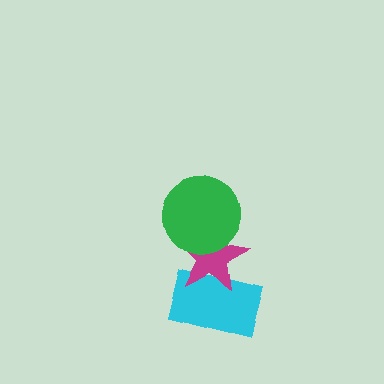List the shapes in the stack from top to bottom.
From top to bottom: the green circle, the magenta star, the cyan rectangle.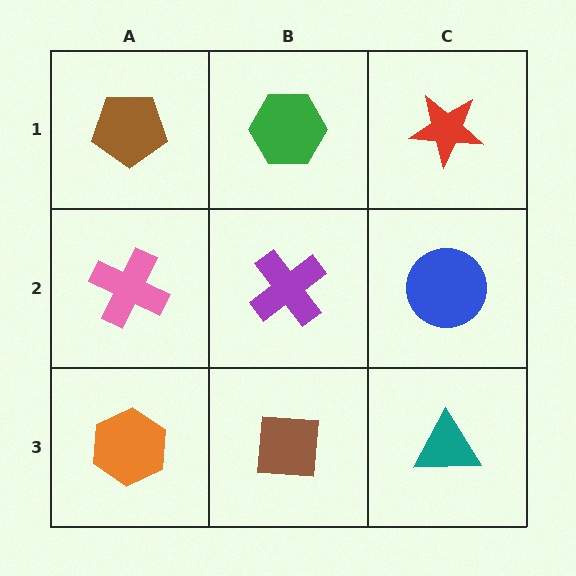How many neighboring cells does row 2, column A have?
3.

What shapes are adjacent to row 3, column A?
A pink cross (row 2, column A), a brown square (row 3, column B).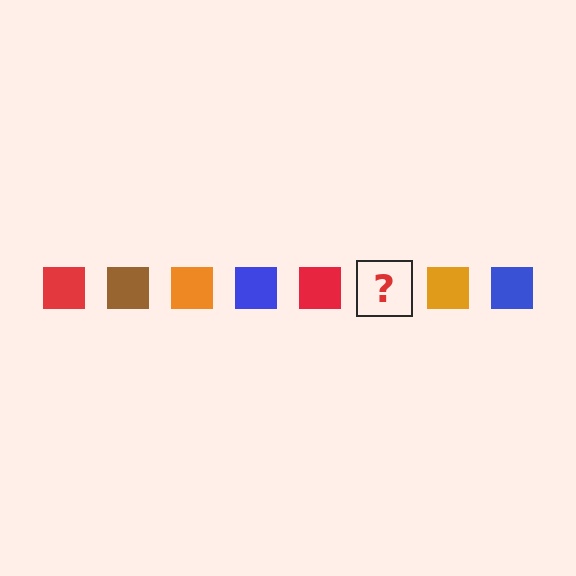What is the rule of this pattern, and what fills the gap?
The rule is that the pattern cycles through red, brown, orange, blue squares. The gap should be filled with a brown square.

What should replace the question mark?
The question mark should be replaced with a brown square.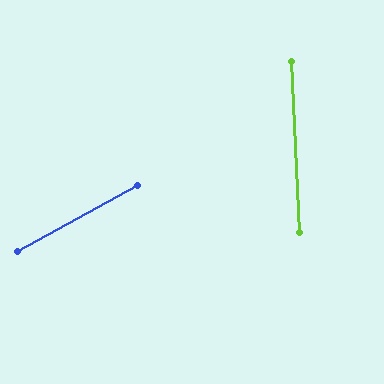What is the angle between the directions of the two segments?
Approximately 63 degrees.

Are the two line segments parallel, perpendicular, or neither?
Neither parallel nor perpendicular — they differ by about 63°.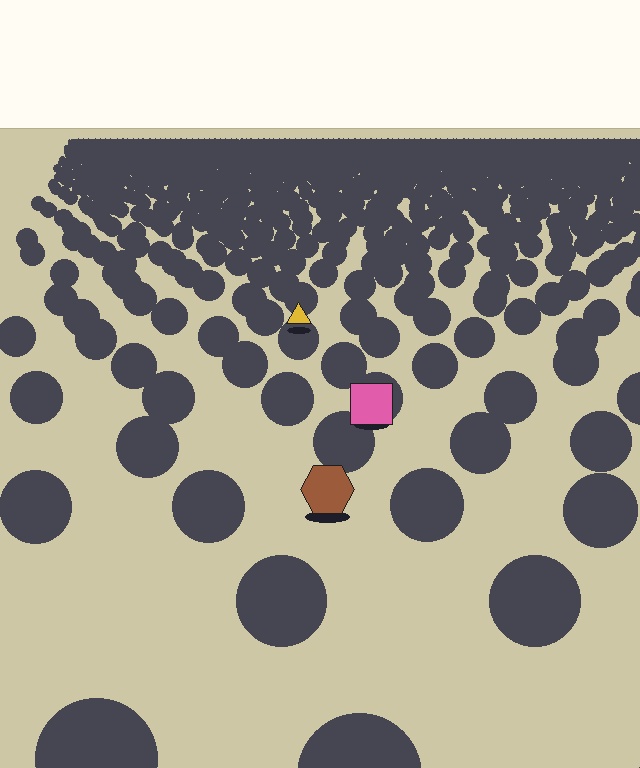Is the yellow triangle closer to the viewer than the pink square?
No. The pink square is closer — you can tell from the texture gradient: the ground texture is coarser near it.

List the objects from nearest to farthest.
From nearest to farthest: the brown hexagon, the pink square, the yellow triangle.